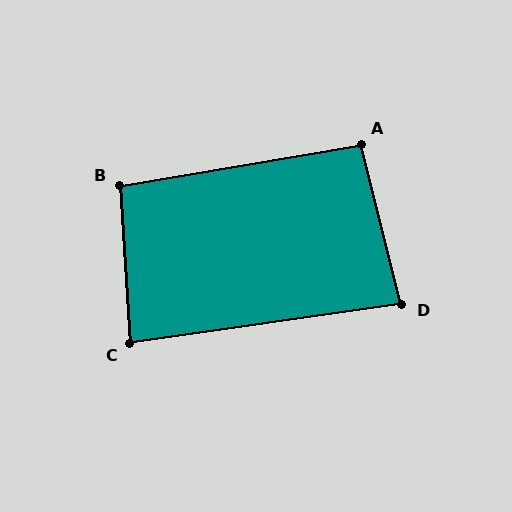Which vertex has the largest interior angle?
B, at approximately 96 degrees.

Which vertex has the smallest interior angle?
D, at approximately 84 degrees.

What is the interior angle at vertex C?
Approximately 86 degrees (approximately right).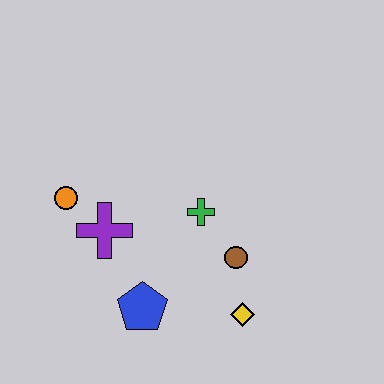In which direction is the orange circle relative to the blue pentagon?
The orange circle is above the blue pentagon.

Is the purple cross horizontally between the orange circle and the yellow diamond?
Yes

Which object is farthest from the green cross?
The orange circle is farthest from the green cross.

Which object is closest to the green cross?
The brown circle is closest to the green cross.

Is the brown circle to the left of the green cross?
No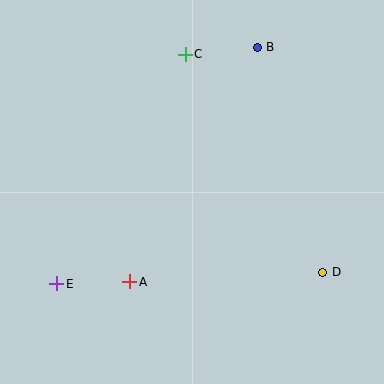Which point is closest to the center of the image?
Point A at (130, 282) is closest to the center.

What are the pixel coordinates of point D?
Point D is at (323, 272).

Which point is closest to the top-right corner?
Point B is closest to the top-right corner.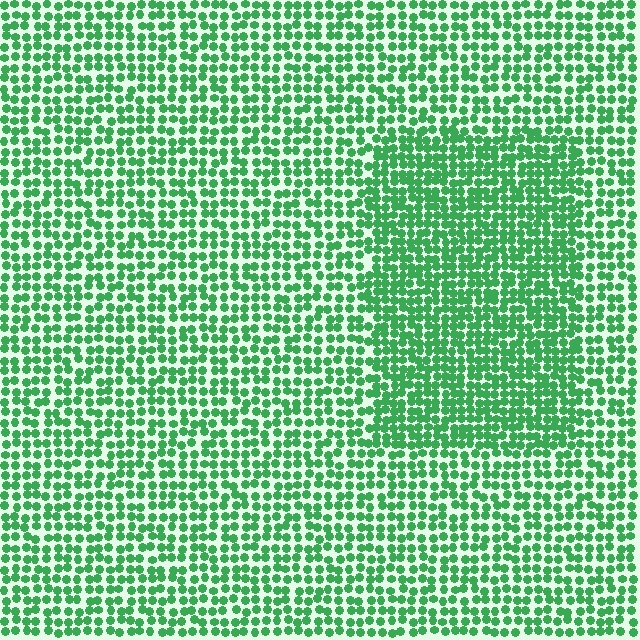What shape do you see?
I see a rectangle.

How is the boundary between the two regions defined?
The boundary is defined by a change in element density (approximately 1.5x ratio). All elements are the same color, size, and shape.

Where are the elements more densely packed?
The elements are more densely packed inside the rectangle boundary.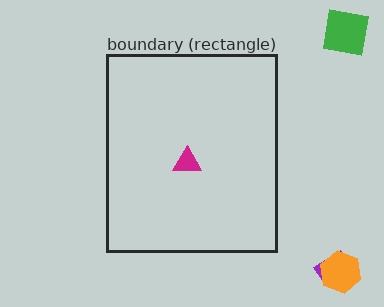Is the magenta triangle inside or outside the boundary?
Inside.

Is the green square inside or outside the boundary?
Outside.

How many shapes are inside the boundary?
1 inside, 3 outside.